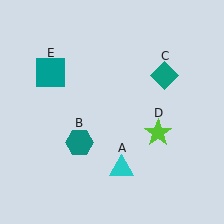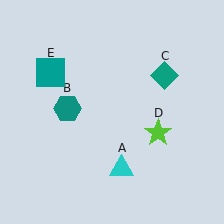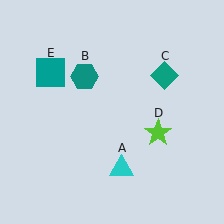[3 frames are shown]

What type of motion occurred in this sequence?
The teal hexagon (object B) rotated clockwise around the center of the scene.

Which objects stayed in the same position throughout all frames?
Cyan triangle (object A) and teal diamond (object C) and lime star (object D) and teal square (object E) remained stationary.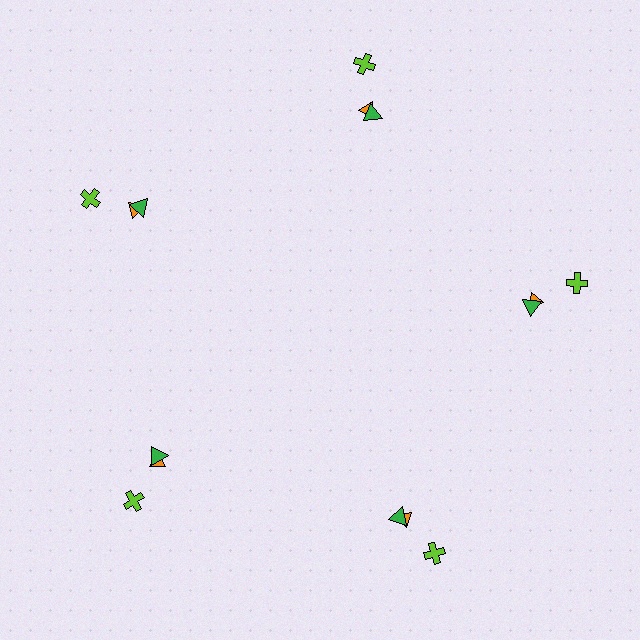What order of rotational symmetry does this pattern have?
This pattern has 5-fold rotational symmetry.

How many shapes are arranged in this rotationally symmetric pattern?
There are 15 shapes, arranged in 5 groups of 3.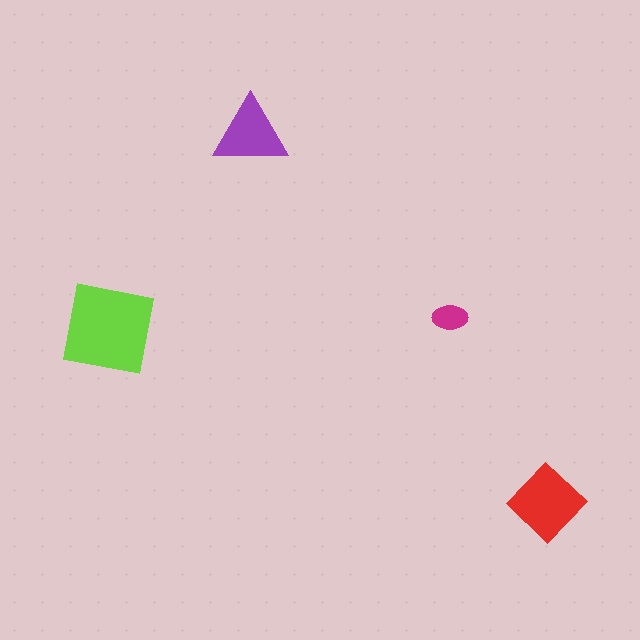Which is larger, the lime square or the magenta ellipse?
The lime square.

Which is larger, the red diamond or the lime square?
The lime square.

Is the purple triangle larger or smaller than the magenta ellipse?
Larger.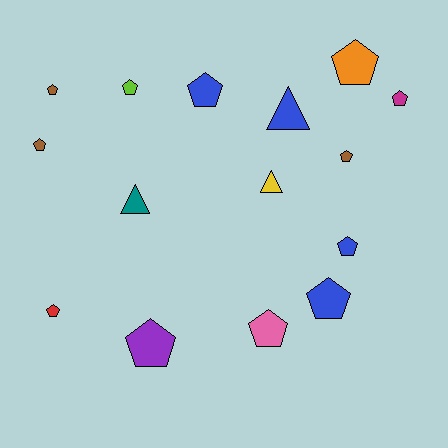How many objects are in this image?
There are 15 objects.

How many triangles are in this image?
There are 3 triangles.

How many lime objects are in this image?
There is 1 lime object.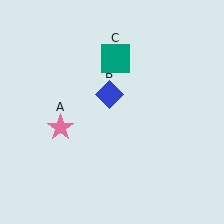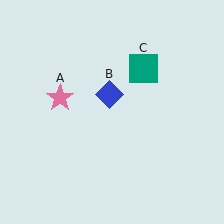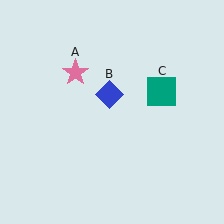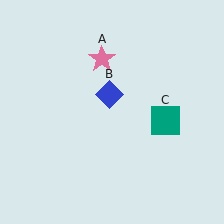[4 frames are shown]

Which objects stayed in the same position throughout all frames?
Blue diamond (object B) remained stationary.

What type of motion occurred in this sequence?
The pink star (object A), teal square (object C) rotated clockwise around the center of the scene.